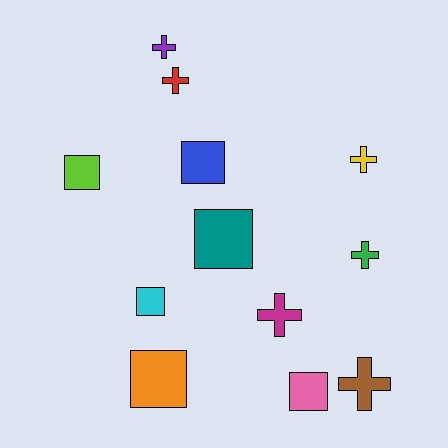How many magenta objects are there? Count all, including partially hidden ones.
There is 1 magenta object.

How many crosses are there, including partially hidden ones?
There are 6 crosses.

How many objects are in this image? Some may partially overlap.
There are 12 objects.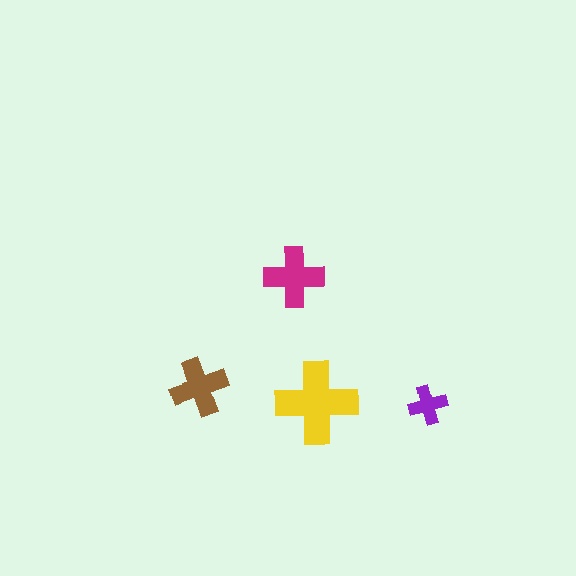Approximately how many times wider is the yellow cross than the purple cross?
About 2 times wider.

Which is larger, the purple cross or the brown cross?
The brown one.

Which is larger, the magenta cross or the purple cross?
The magenta one.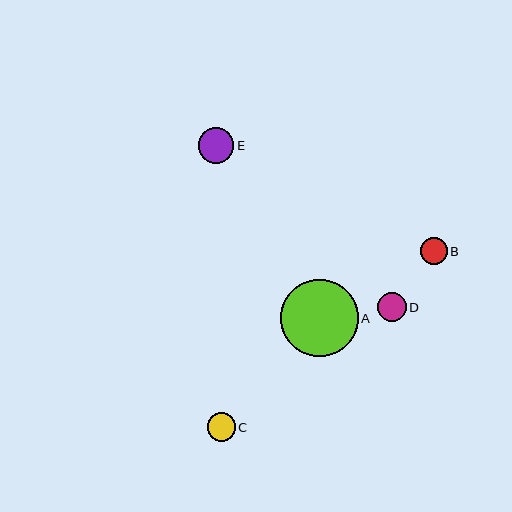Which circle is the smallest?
Circle B is the smallest with a size of approximately 27 pixels.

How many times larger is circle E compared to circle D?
Circle E is approximately 1.2 times the size of circle D.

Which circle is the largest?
Circle A is the largest with a size of approximately 77 pixels.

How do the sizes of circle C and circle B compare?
Circle C and circle B are approximately the same size.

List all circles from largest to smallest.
From largest to smallest: A, E, D, C, B.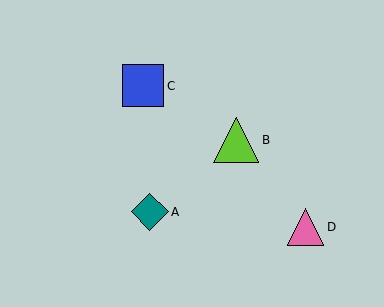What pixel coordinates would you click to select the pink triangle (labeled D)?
Click at (305, 227) to select the pink triangle D.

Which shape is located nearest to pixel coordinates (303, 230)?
The pink triangle (labeled D) at (305, 227) is nearest to that location.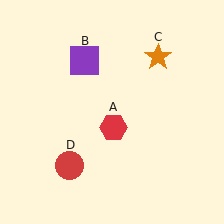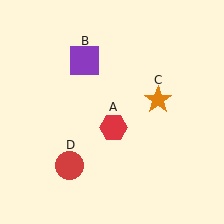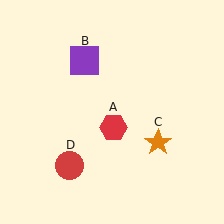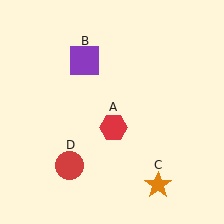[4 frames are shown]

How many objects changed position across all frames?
1 object changed position: orange star (object C).